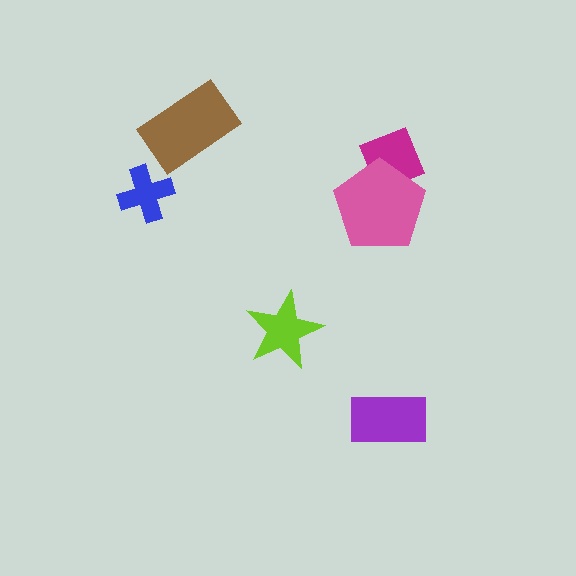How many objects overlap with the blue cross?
0 objects overlap with the blue cross.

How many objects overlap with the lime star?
0 objects overlap with the lime star.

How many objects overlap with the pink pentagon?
1 object overlaps with the pink pentagon.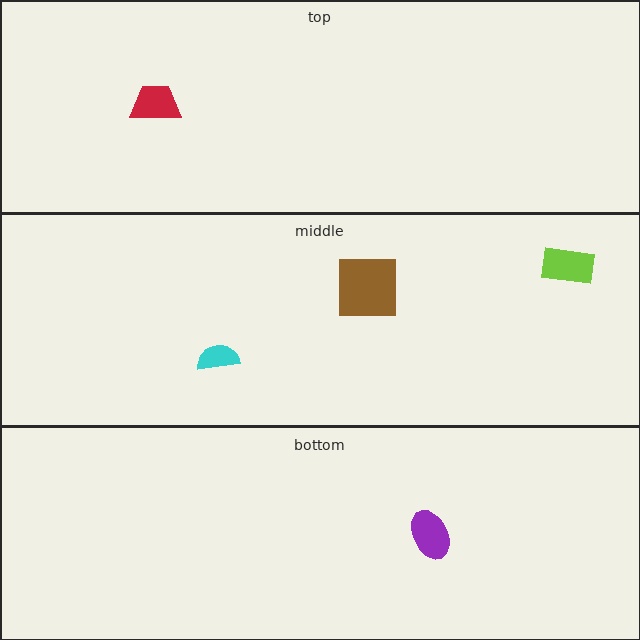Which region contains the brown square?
The middle region.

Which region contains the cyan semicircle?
The middle region.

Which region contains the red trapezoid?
The top region.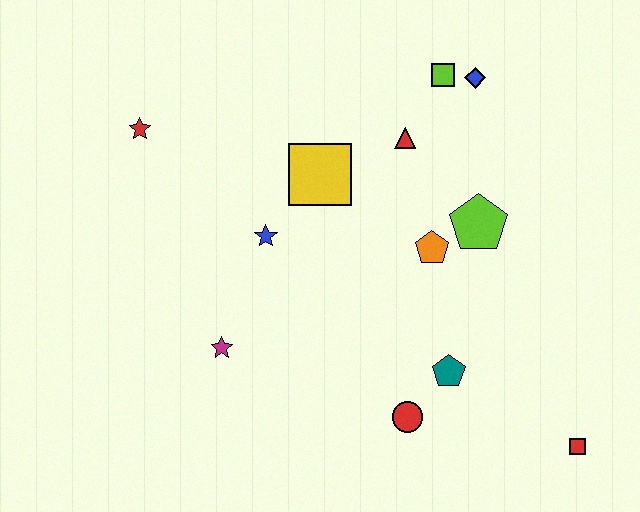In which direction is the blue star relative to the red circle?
The blue star is above the red circle.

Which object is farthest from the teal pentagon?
The red star is farthest from the teal pentagon.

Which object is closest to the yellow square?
The blue star is closest to the yellow square.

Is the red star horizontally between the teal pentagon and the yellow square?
No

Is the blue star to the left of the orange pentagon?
Yes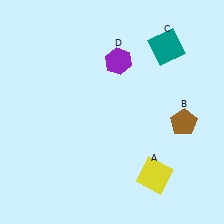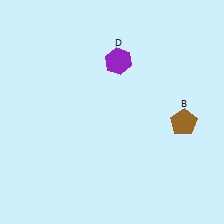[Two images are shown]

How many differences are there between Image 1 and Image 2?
There are 2 differences between the two images.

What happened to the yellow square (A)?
The yellow square (A) was removed in Image 2. It was in the bottom-right area of Image 1.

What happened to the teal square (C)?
The teal square (C) was removed in Image 2. It was in the top-right area of Image 1.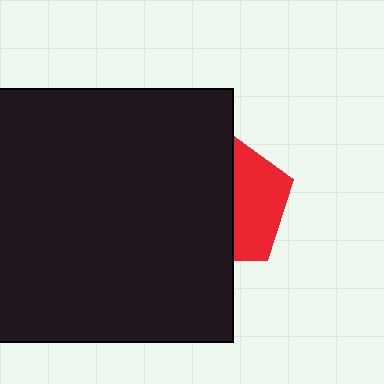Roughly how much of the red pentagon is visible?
A small part of it is visible (roughly 41%).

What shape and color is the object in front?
The object in front is a black square.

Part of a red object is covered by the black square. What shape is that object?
It is a pentagon.